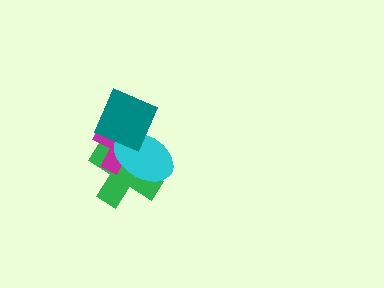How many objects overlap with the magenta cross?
3 objects overlap with the magenta cross.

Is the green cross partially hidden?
Yes, it is partially covered by another shape.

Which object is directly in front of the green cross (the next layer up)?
The magenta cross is directly in front of the green cross.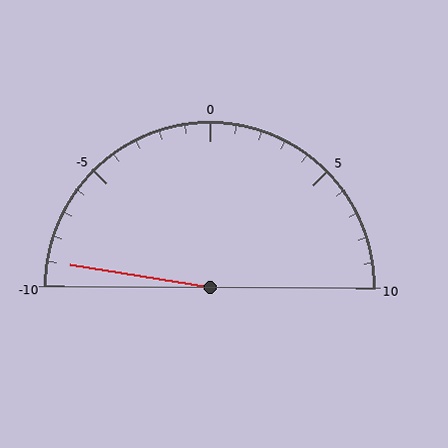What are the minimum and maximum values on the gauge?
The gauge ranges from -10 to 10.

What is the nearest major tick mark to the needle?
The nearest major tick mark is -10.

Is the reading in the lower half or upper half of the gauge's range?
The reading is in the lower half of the range (-10 to 10).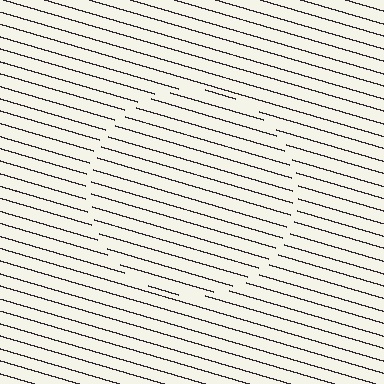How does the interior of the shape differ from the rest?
The interior of the shape contains the same grating, shifted by half a period — the contour is defined by the phase discontinuity where line-ends from the inner and outer gratings abut.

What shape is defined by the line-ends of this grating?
An illusory circle. The interior of the shape contains the same grating, shifted by half a period — the contour is defined by the phase discontinuity where line-ends from the inner and outer gratings abut.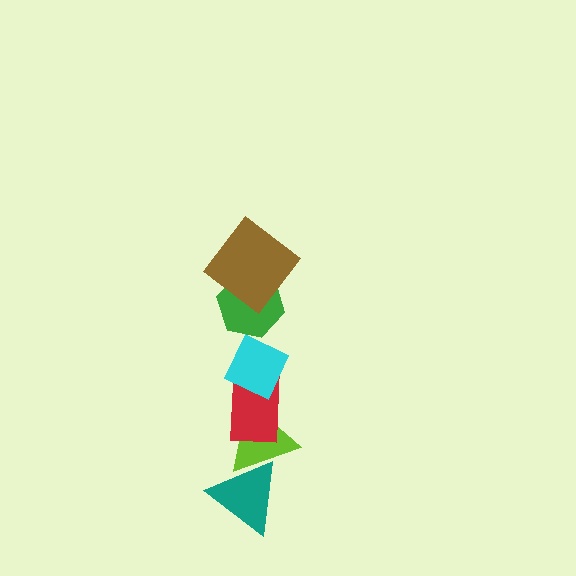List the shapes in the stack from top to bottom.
From top to bottom: the brown diamond, the green hexagon, the cyan diamond, the red rectangle, the lime triangle, the teal triangle.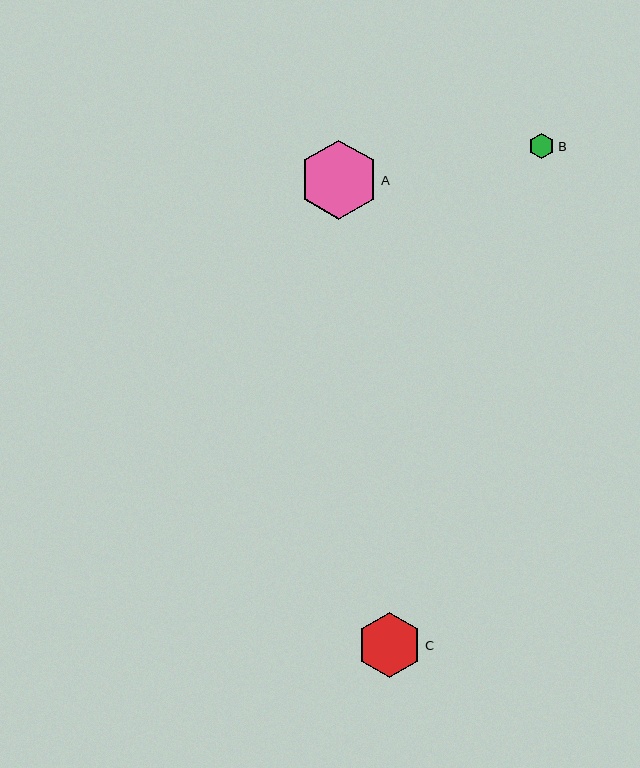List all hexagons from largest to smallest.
From largest to smallest: A, C, B.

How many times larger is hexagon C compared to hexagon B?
Hexagon C is approximately 2.5 times the size of hexagon B.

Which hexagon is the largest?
Hexagon A is the largest with a size of approximately 79 pixels.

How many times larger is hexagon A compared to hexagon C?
Hexagon A is approximately 1.2 times the size of hexagon C.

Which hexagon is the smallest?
Hexagon B is the smallest with a size of approximately 26 pixels.